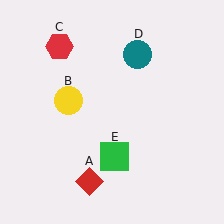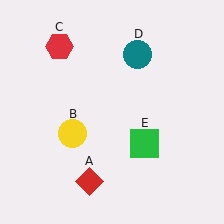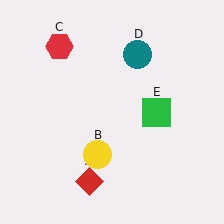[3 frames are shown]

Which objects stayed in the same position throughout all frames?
Red diamond (object A) and red hexagon (object C) and teal circle (object D) remained stationary.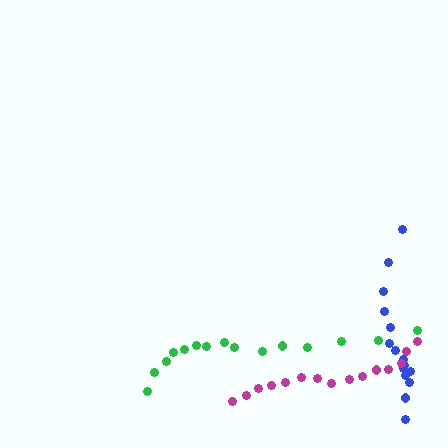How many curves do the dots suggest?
There are 3 distinct paths.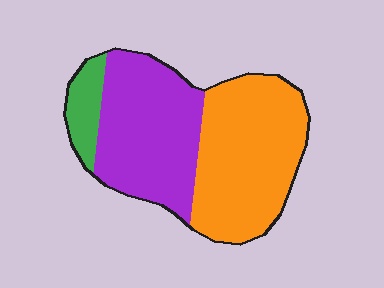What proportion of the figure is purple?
Purple covers 43% of the figure.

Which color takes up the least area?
Green, at roughly 10%.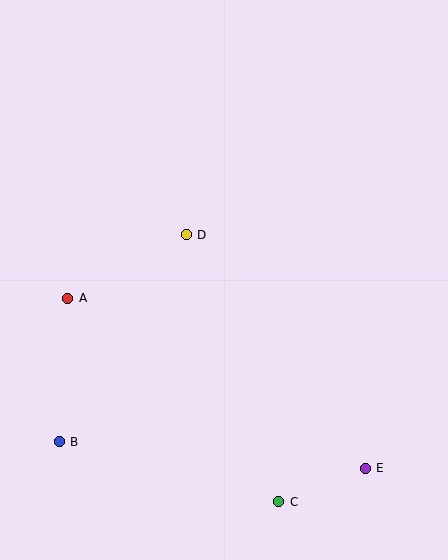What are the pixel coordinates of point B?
Point B is at (59, 442).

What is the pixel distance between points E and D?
The distance between E and D is 295 pixels.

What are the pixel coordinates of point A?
Point A is at (68, 298).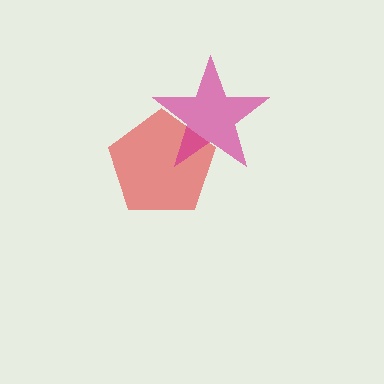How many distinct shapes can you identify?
There are 2 distinct shapes: a red pentagon, a magenta star.